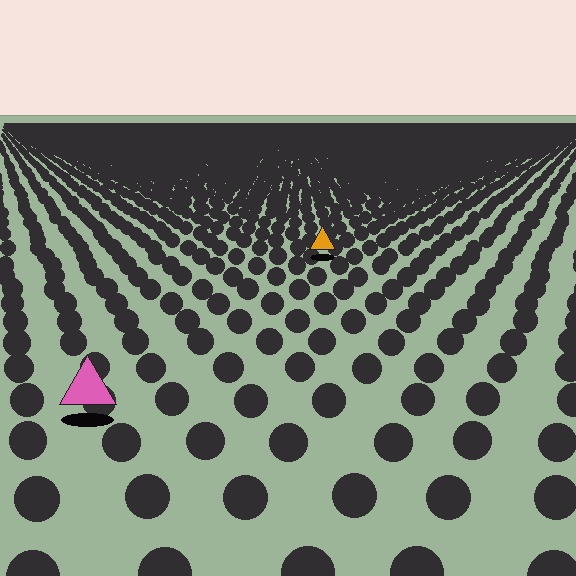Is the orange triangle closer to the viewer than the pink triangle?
No. The pink triangle is closer — you can tell from the texture gradient: the ground texture is coarser near it.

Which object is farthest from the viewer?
The orange triangle is farthest from the viewer. It appears smaller and the ground texture around it is denser.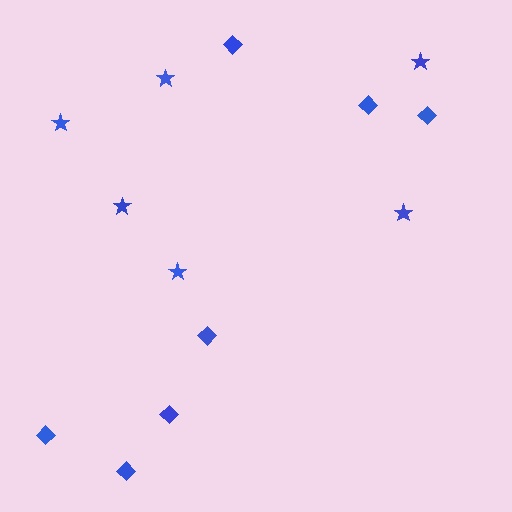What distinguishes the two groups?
There are 2 groups: one group of diamonds (7) and one group of stars (6).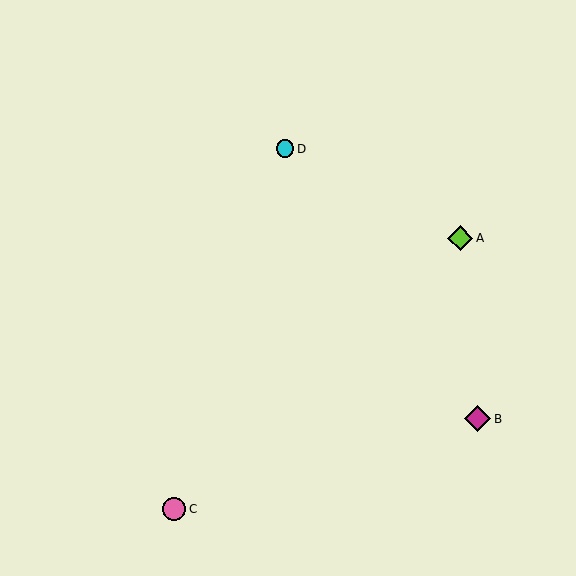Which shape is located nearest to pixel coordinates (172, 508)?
The pink circle (labeled C) at (174, 509) is nearest to that location.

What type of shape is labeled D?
Shape D is a cyan circle.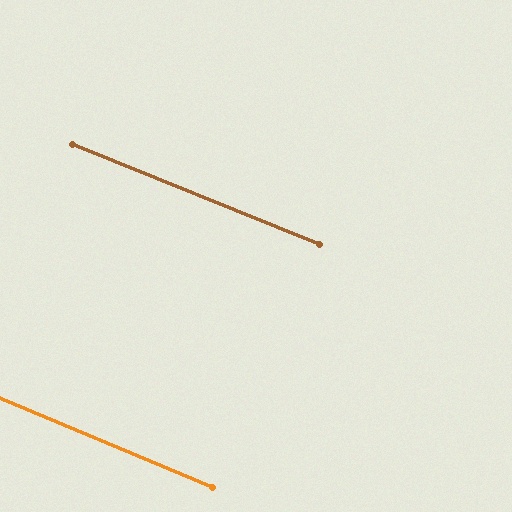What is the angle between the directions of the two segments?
Approximately 1 degree.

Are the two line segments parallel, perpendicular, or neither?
Parallel — their directions differ by only 0.6°.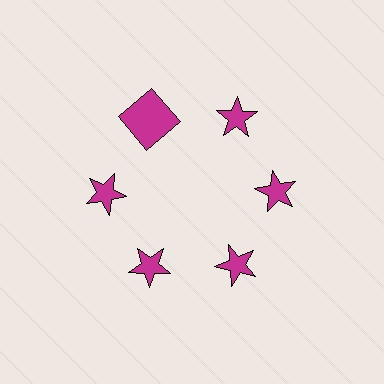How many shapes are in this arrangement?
There are 6 shapes arranged in a ring pattern.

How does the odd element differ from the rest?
It has a different shape: square instead of star.